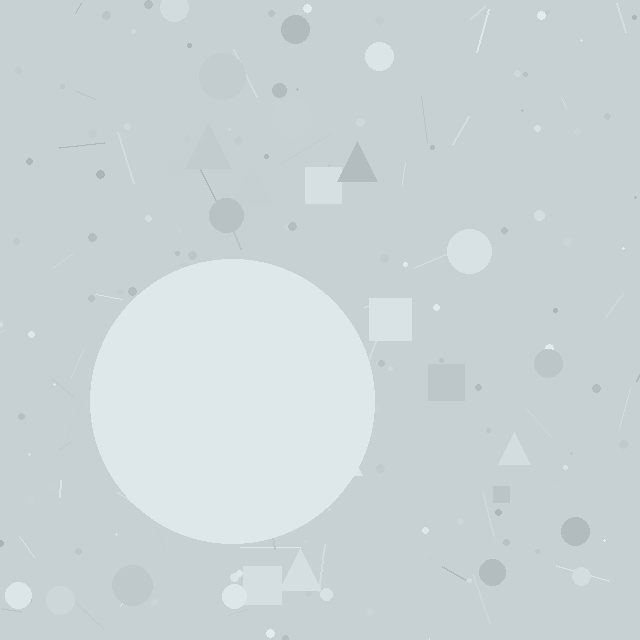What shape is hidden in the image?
A circle is hidden in the image.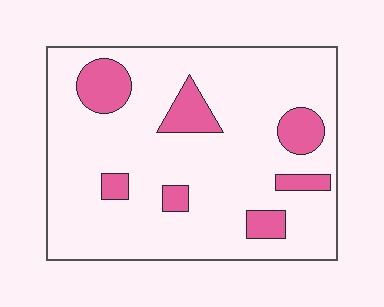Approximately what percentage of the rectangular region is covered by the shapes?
Approximately 15%.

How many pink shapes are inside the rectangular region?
7.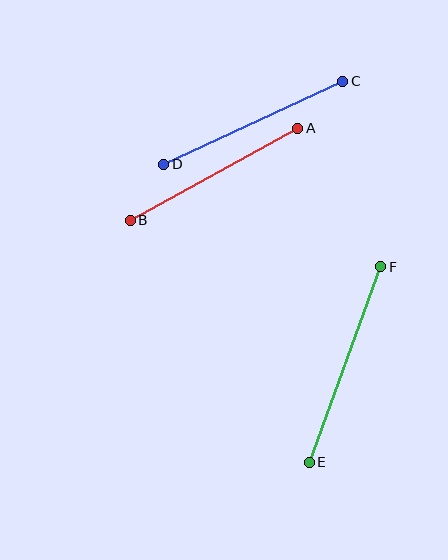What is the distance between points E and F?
The distance is approximately 208 pixels.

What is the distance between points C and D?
The distance is approximately 198 pixels.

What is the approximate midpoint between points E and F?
The midpoint is at approximately (345, 365) pixels.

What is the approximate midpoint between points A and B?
The midpoint is at approximately (214, 174) pixels.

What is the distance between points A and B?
The distance is approximately 191 pixels.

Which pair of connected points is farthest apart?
Points E and F are farthest apart.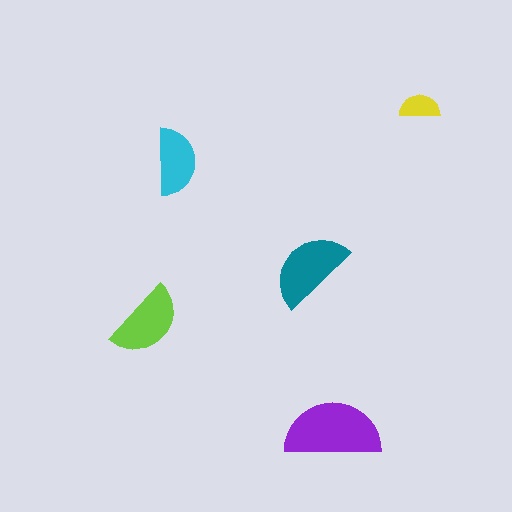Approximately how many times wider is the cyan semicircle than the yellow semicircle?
About 1.5 times wider.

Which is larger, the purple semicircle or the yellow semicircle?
The purple one.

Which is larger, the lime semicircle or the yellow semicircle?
The lime one.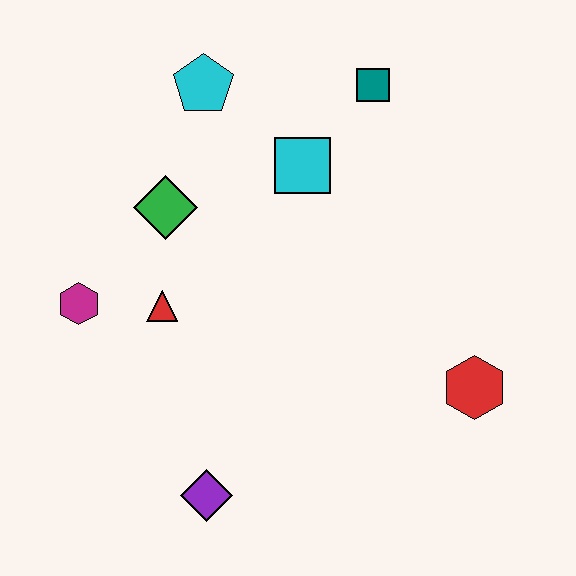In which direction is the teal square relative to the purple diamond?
The teal square is above the purple diamond.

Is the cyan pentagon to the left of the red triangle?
No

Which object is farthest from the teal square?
The purple diamond is farthest from the teal square.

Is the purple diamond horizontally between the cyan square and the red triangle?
Yes